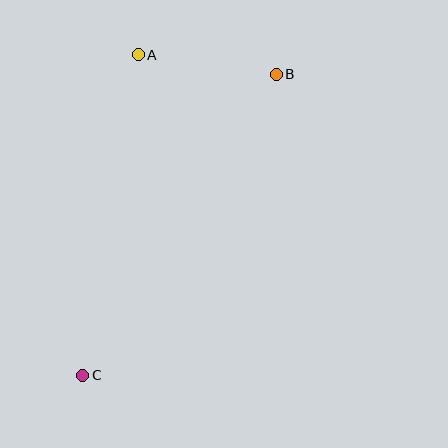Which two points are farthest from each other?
Points B and C are farthest from each other.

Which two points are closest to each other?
Points A and B are closest to each other.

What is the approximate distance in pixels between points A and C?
The distance between A and C is approximately 325 pixels.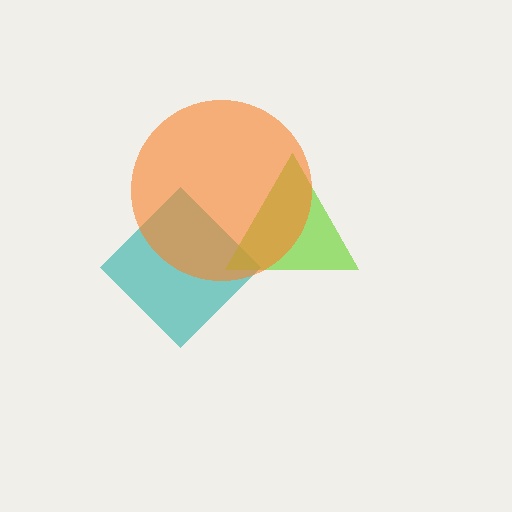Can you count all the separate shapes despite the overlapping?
Yes, there are 3 separate shapes.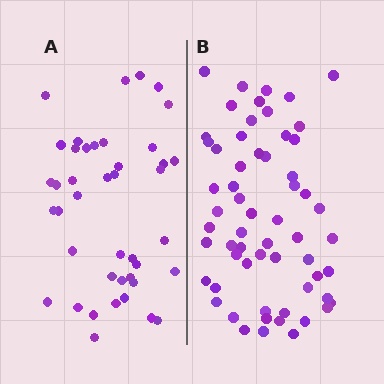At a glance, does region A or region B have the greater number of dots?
Region B (the right region) has more dots.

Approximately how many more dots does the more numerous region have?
Region B has approximately 20 more dots than region A.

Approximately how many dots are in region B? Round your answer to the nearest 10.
About 60 dots.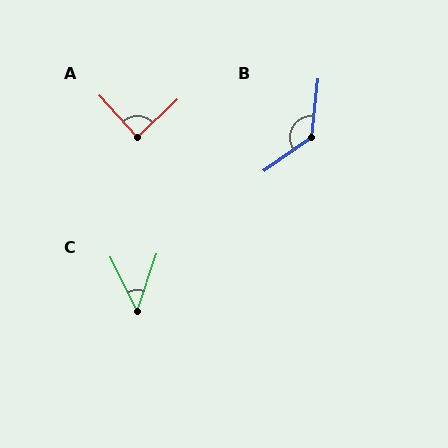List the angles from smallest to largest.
C (45°), A (88°), B (132°).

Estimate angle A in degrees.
Approximately 88 degrees.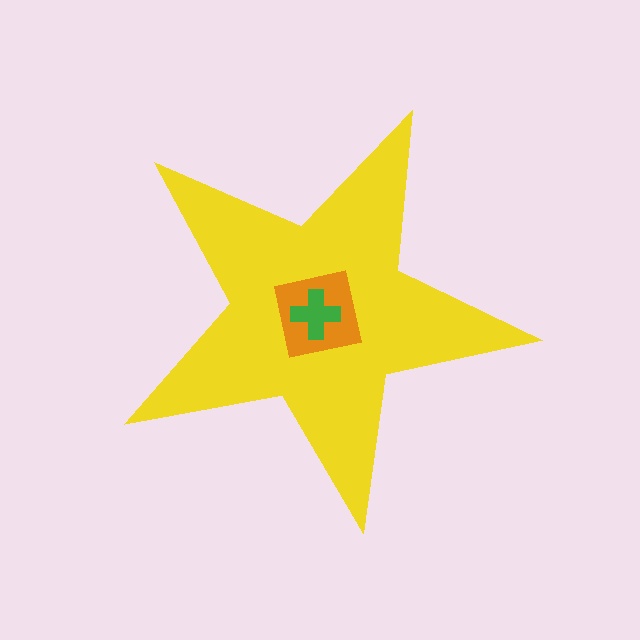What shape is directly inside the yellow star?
The orange square.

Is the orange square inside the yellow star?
Yes.